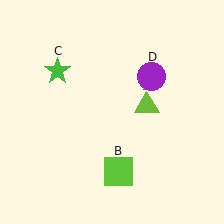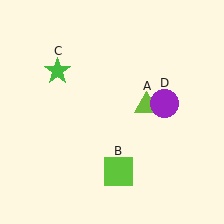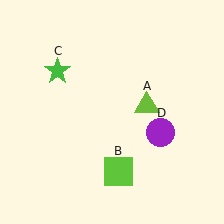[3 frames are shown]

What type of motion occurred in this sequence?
The purple circle (object D) rotated clockwise around the center of the scene.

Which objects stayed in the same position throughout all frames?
Lime triangle (object A) and lime square (object B) and green star (object C) remained stationary.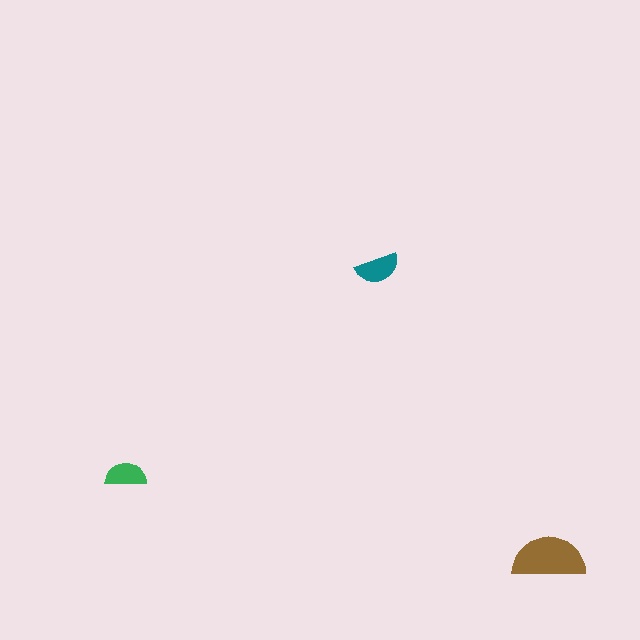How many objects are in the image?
There are 3 objects in the image.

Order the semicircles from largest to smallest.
the brown one, the teal one, the green one.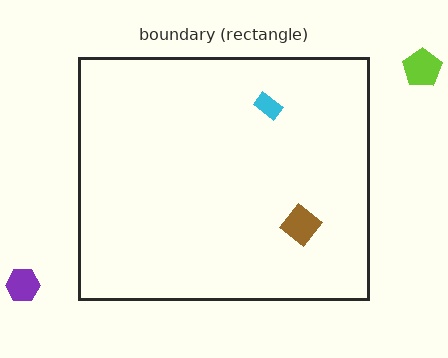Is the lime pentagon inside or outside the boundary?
Outside.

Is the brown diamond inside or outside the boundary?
Inside.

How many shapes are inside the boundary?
2 inside, 2 outside.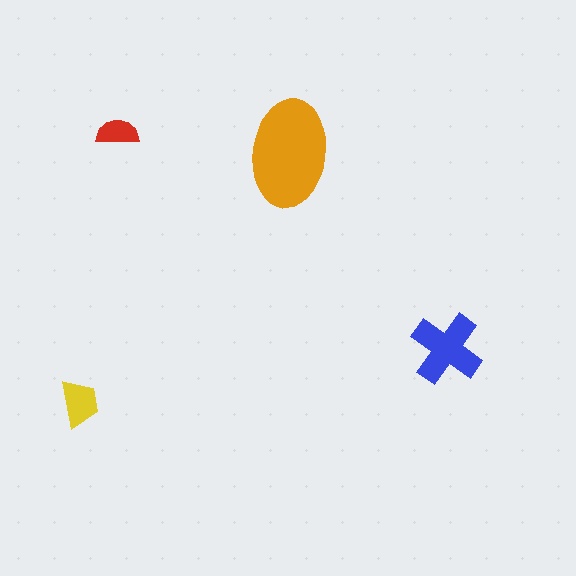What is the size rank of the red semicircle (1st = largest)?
4th.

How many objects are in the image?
There are 4 objects in the image.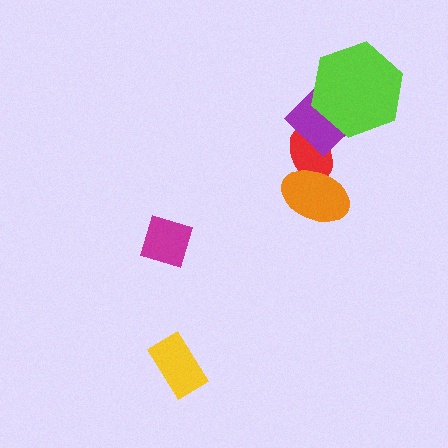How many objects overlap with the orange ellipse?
1 object overlaps with the orange ellipse.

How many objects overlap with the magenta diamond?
0 objects overlap with the magenta diamond.